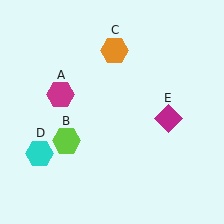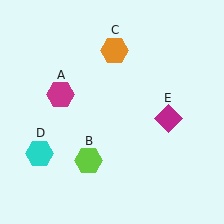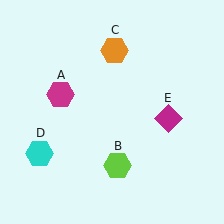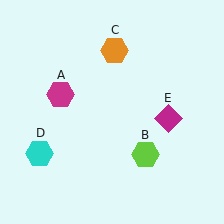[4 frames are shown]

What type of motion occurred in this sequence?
The lime hexagon (object B) rotated counterclockwise around the center of the scene.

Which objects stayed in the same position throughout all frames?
Magenta hexagon (object A) and orange hexagon (object C) and cyan hexagon (object D) and magenta diamond (object E) remained stationary.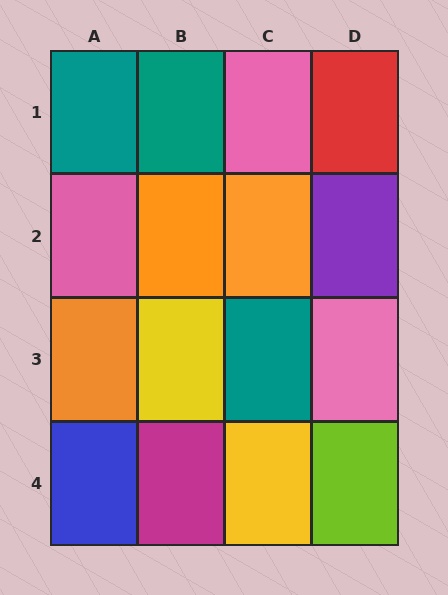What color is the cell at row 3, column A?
Orange.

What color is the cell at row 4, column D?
Lime.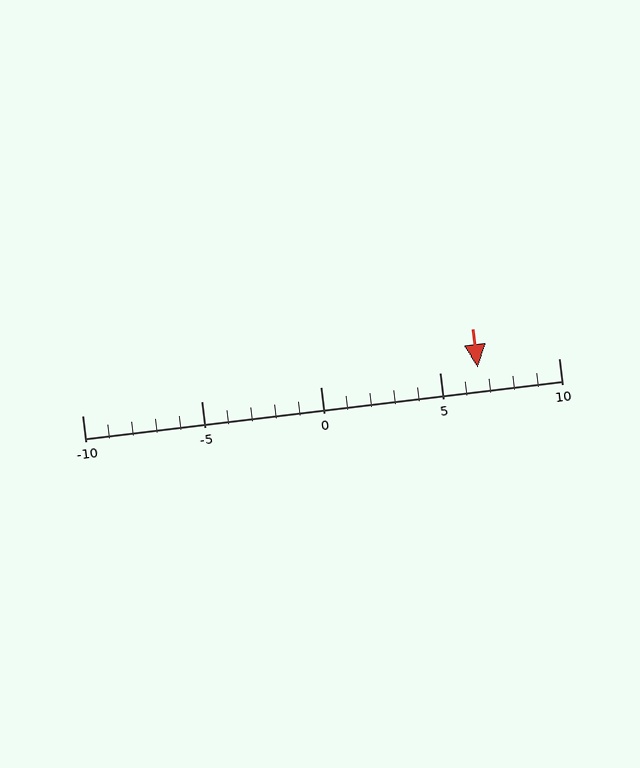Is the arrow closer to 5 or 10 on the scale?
The arrow is closer to 5.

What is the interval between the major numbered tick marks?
The major tick marks are spaced 5 units apart.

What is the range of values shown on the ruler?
The ruler shows values from -10 to 10.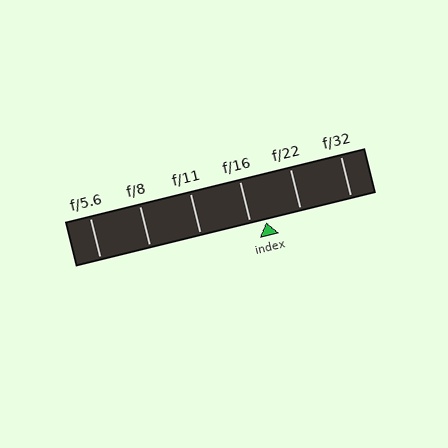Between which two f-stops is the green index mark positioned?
The index mark is between f/16 and f/22.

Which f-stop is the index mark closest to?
The index mark is closest to f/16.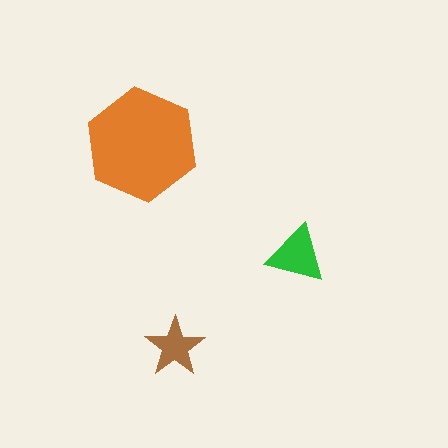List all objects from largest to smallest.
The orange hexagon, the green triangle, the brown star.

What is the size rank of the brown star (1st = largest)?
3rd.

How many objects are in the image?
There are 3 objects in the image.